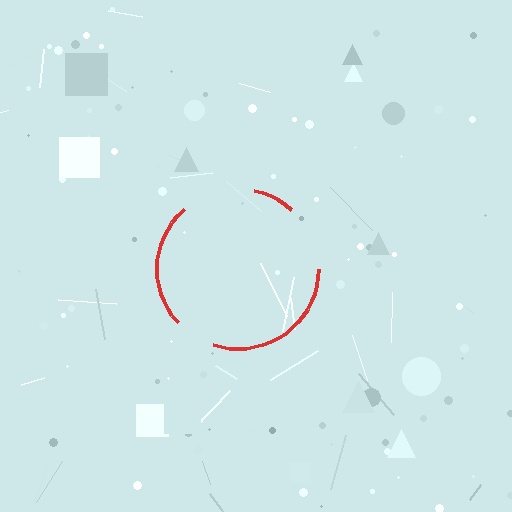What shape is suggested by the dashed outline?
The dashed outline suggests a circle.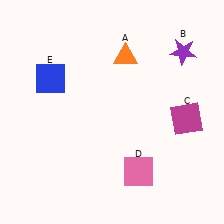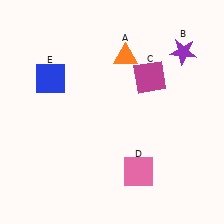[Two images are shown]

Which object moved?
The magenta square (C) moved up.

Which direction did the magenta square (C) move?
The magenta square (C) moved up.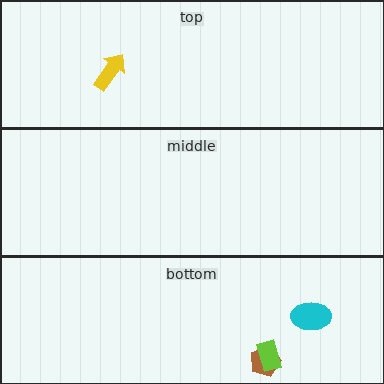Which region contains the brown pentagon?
The bottom region.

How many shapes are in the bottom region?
3.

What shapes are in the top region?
The yellow arrow.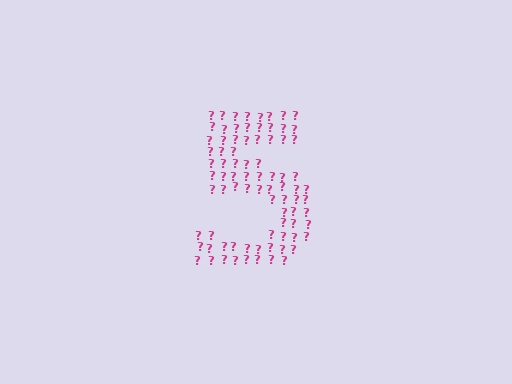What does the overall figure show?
The overall figure shows the digit 5.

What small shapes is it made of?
It is made of small question marks.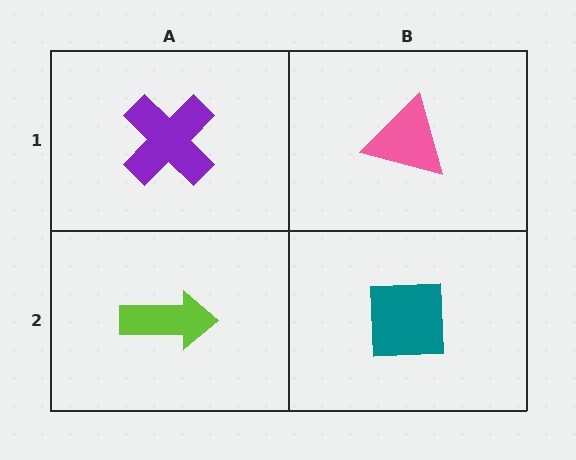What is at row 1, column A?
A purple cross.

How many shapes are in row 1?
2 shapes.